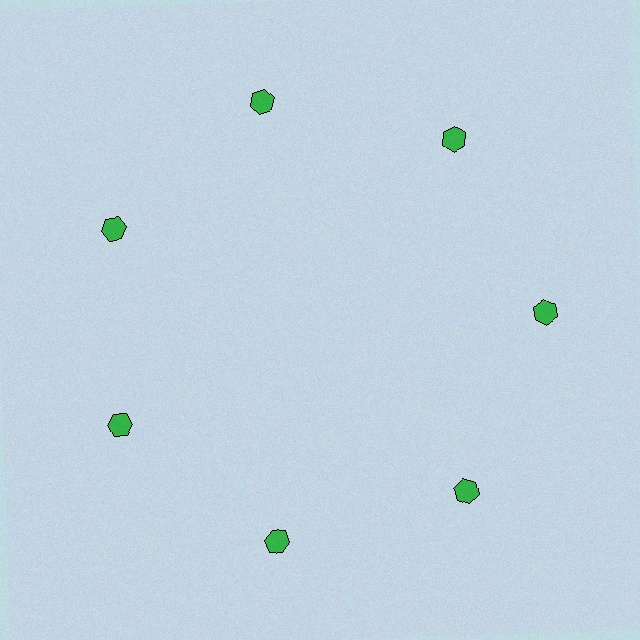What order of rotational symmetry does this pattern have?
This pattern has 7-fold rotational symmetry.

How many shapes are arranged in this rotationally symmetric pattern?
There are 7 shapes, arranged in 7 groups of 1.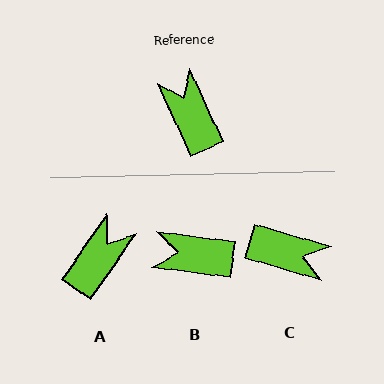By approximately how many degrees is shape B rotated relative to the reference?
Approximately 58 degrees counter-clockwise.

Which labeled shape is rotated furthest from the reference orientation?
C, about 131 degrees away.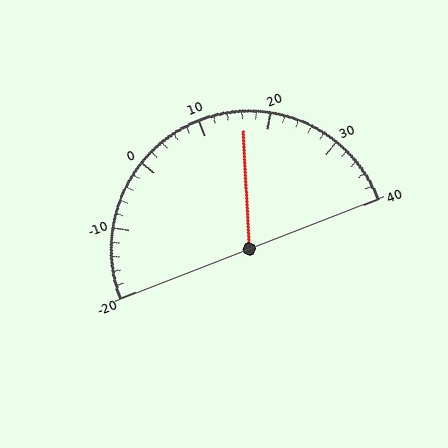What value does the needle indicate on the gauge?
The needle indicates approximately 16.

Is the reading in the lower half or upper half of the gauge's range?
The reading is in the upper half of the range (-20 to 40).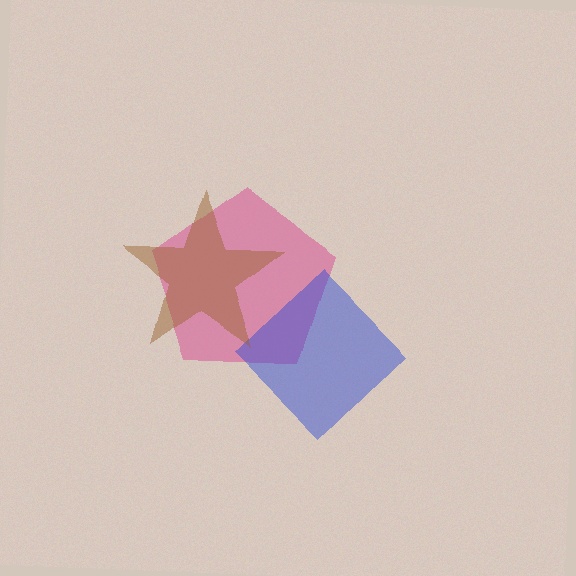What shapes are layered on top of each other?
The layered shapes are: a pink pentagon, a blue diamond, a brown star.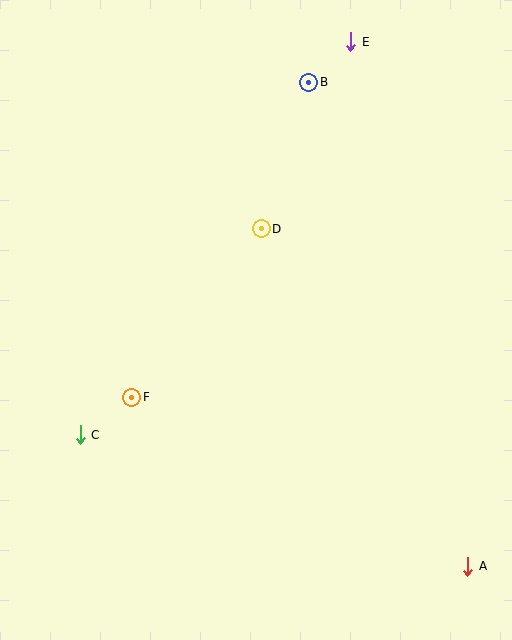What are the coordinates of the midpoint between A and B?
The midpoint between A and B is at (388, 324).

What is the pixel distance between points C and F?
The distance between C and F is 64 pixels.